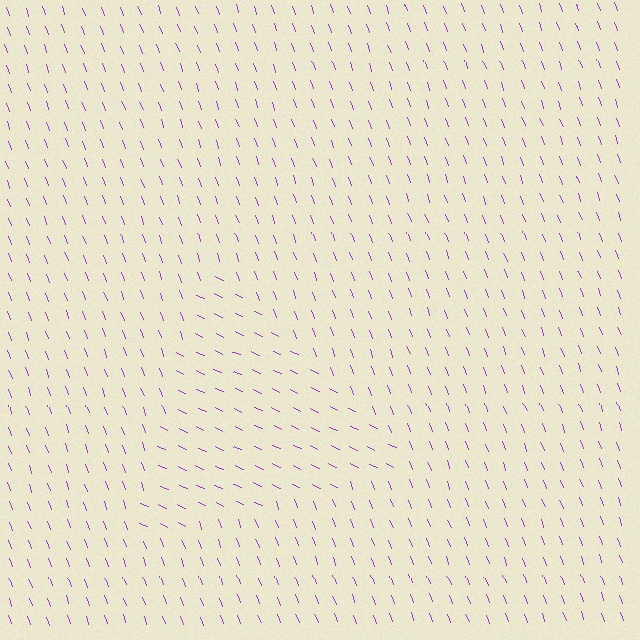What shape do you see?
I see a triangle.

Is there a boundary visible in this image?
Yes, there is a texture boundary formed by a change in line orientation.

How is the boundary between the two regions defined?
The boundary is defined purely by a change in line orientation (approximately 45 degrees difference). All lines are the same color and thickness.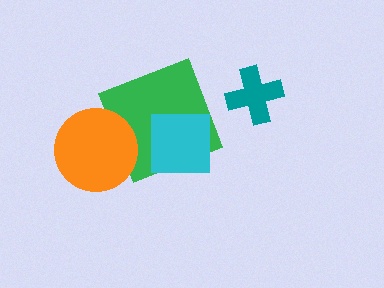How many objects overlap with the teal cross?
0 objects overlap with the teal cross.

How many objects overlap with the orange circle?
1 object overlaps with the orange circle.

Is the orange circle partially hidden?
No, no other shape covers it.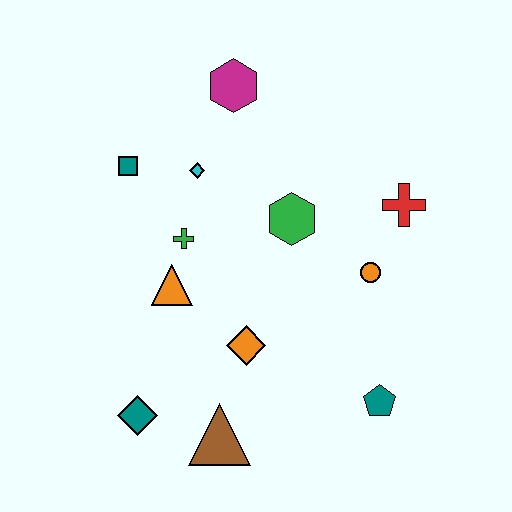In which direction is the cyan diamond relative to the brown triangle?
The cyan diamond is above the brown triangle.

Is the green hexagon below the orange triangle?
No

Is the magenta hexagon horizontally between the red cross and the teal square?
Yes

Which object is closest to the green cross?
The orange triangle is closest to the green cross.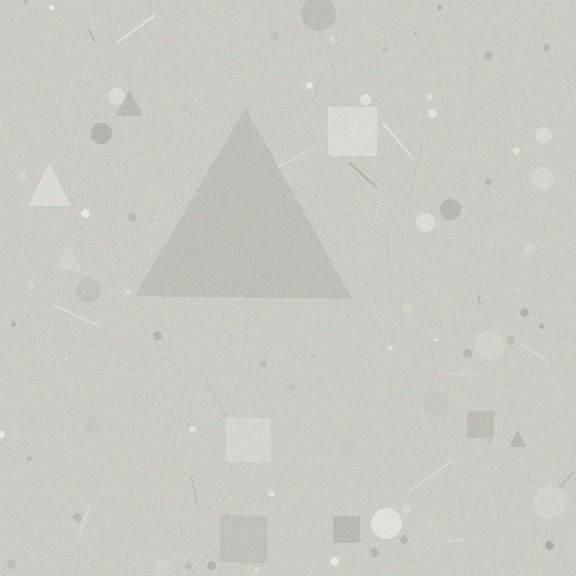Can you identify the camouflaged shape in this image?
The camouflaged shape is a triangle.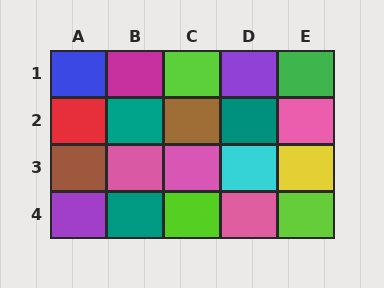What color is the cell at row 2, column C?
Brown.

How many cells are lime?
3 cells are lime.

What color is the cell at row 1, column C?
Lime.